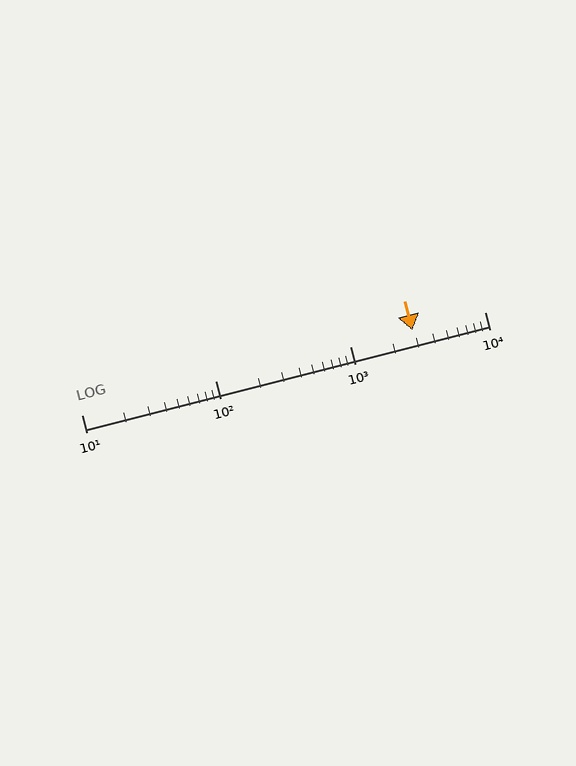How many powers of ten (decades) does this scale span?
The scale spans 3 decades, from 10 to 10000.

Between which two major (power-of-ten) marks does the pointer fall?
The pointer is between 1000 and 10000.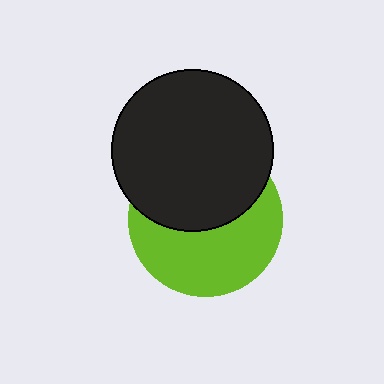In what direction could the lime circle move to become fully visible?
The lime circle could move down. That would shift it out from behind the black circle entirely.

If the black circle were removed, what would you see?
You would see the complete lime circle.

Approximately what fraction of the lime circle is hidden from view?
Roughly 48% of the lime circle is hidden behind the black circle.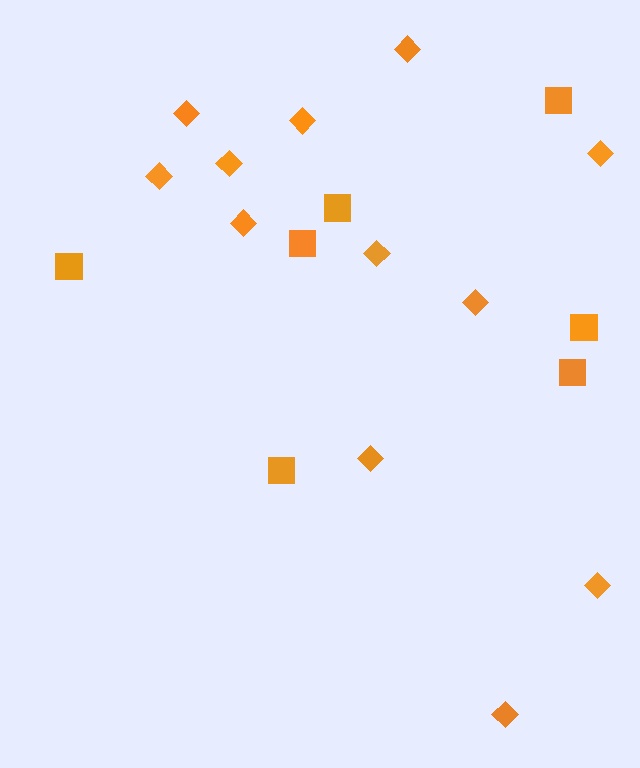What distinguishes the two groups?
There are 2 groups: one group of squares (7) and one group of diamonds (12).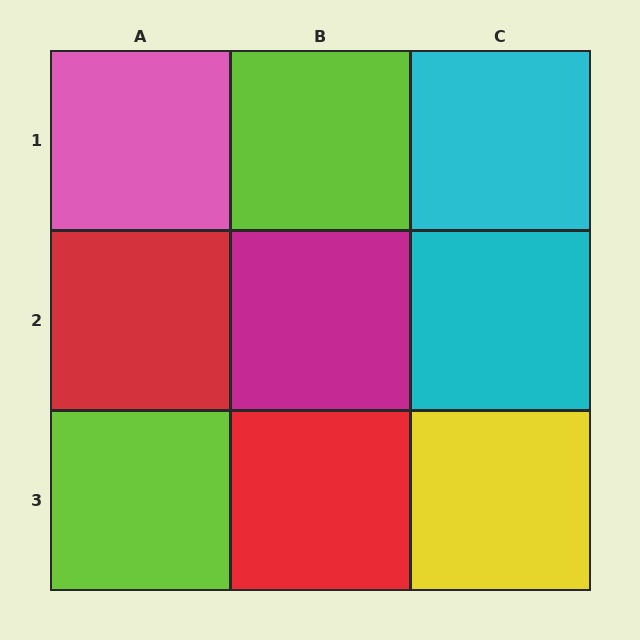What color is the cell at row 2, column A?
Red.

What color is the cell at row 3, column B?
Red.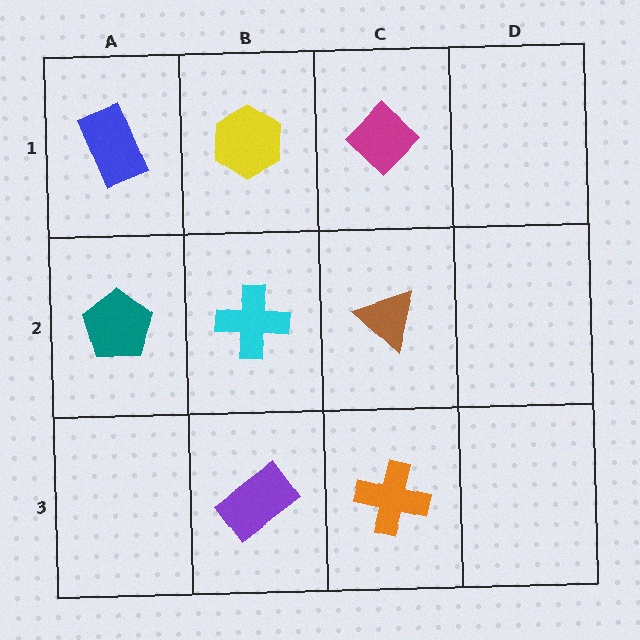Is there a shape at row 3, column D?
No, that cell is empty.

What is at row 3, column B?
A purple rectangle.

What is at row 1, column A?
A blue rectangle.